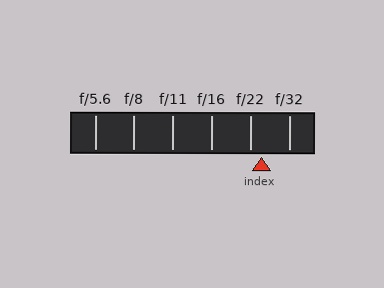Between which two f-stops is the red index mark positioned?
The index mark is between f/22 and f/32.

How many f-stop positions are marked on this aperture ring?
There are 6 f-stop positions marked.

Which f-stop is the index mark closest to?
The index mark is closest to f/22.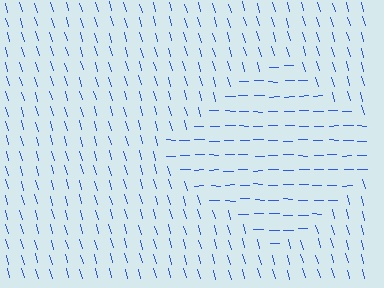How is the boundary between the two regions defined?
The boundary is defined purely by a change in line orientation (approximately 73 degrees difference). All lines are the same color and thickness.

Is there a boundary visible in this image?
Yes, there is a texture boundary formed by a change in line orientation.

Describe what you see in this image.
The image is filled with small blue line segments. A diamond region in the image has lines oriented differently from the surrounding lines, creating a visible texture boundary.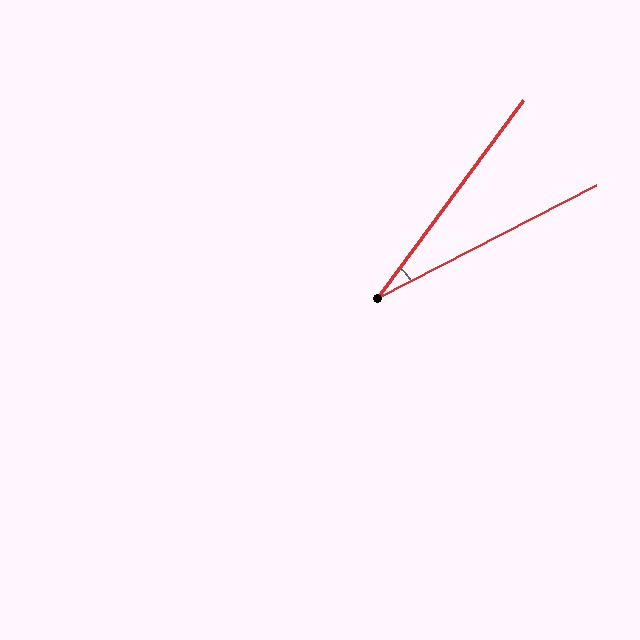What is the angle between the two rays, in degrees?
Approximately 26 degrees.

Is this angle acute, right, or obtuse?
It is acute.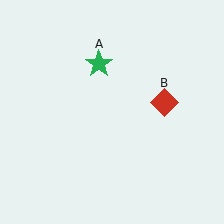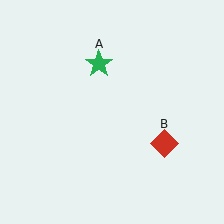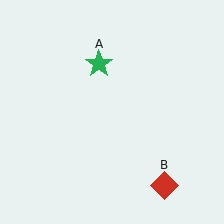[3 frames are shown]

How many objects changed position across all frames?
1 object changed position: red diamond (object B).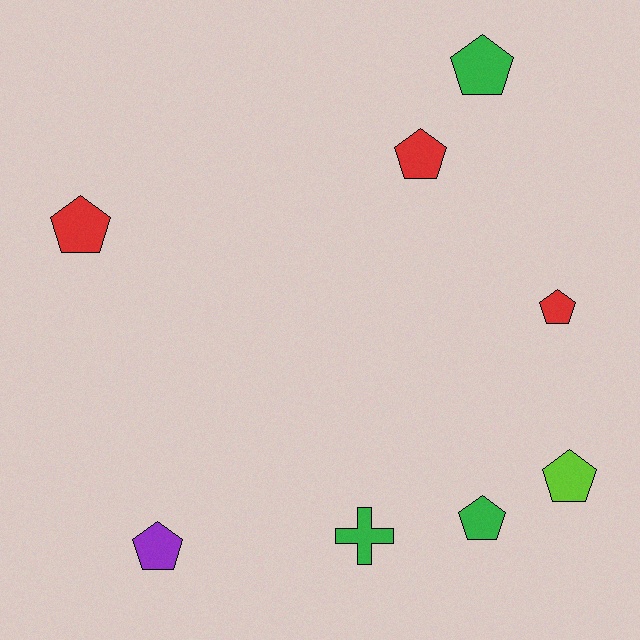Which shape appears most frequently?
Pentagon, with 7 objects.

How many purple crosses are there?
There are no purple crosses.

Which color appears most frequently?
Red, with 3 objects.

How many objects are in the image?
There are 8 objects.